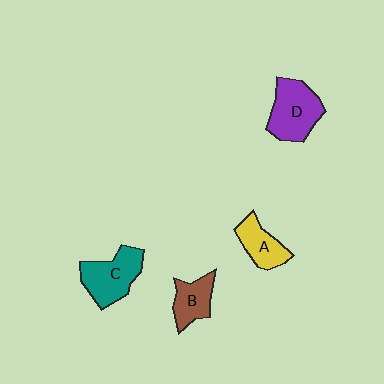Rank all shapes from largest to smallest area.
From largest to smallest: D (purple), C (teal), A (yellow), B (brown).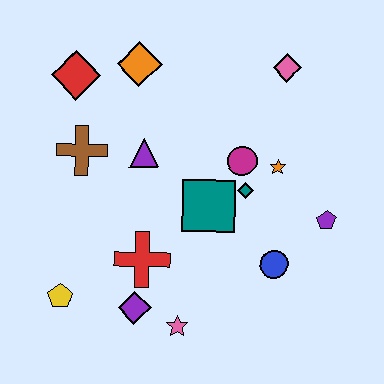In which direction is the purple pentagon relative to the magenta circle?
The purple pentagon is to the right of the magenta circle.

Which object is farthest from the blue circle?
The red diamond is farthest from the blue circle.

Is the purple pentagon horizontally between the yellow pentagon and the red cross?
No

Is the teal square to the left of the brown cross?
No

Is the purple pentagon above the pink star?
Yes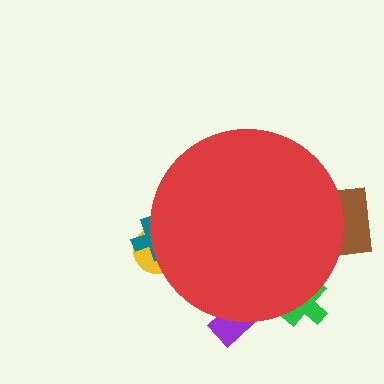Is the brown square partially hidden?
Yes, the brown square is partially hidden behind the red circle.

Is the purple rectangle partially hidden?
Yes, the purple rectangle is partially hidden behind the red circle.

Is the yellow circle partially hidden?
Yes, the yellow circle is partially hidden behind the red circle.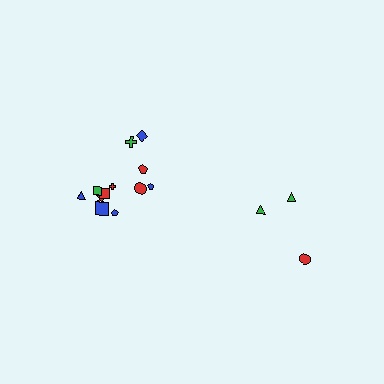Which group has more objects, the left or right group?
The left group.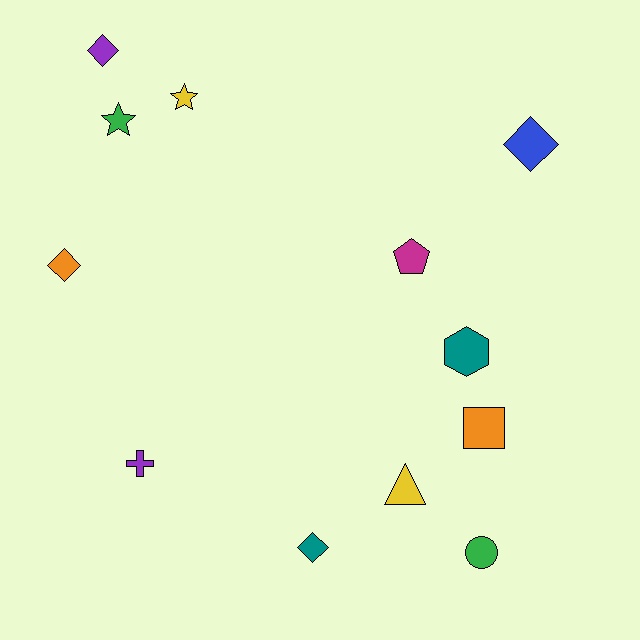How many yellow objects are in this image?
There are 2 yellow objects.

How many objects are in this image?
There are 12 objects.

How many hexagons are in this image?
There is 1 hexagon.